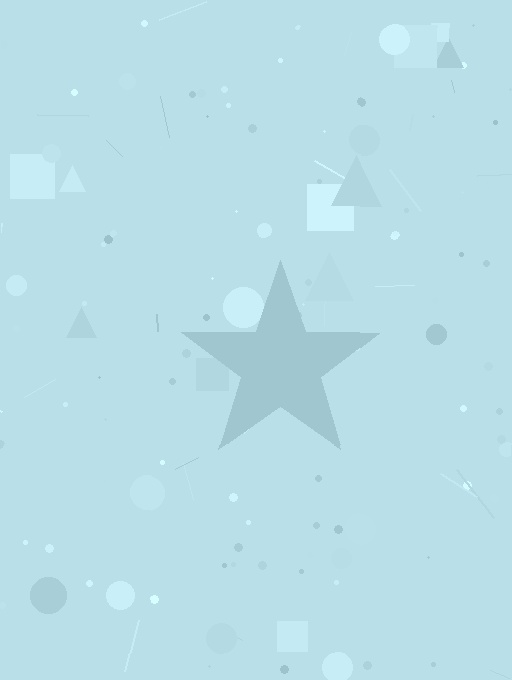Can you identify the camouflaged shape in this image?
The camouflaged shape is a star.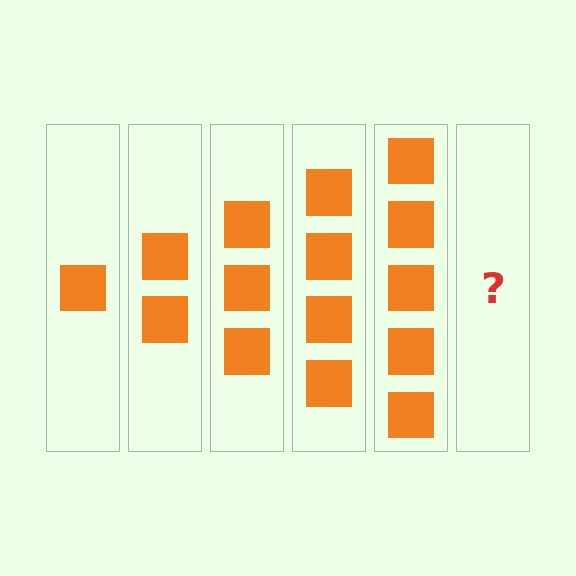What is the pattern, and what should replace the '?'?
The pattern is that each step adds one more square. The '?' should be 6 squares.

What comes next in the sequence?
The next element should be 6 squares.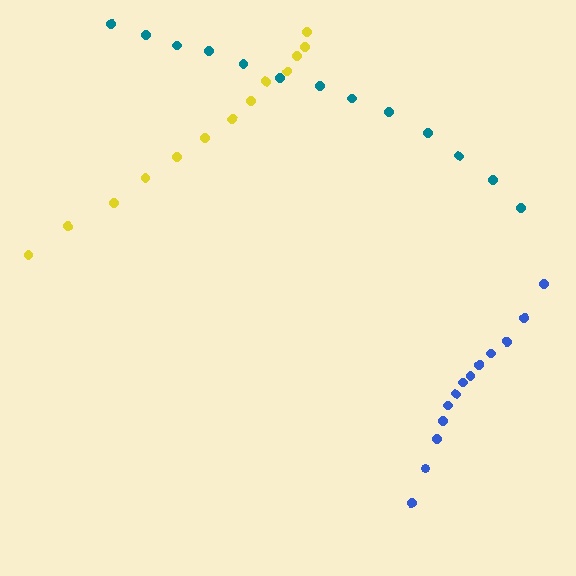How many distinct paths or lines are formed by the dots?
There are 3 distinct paths.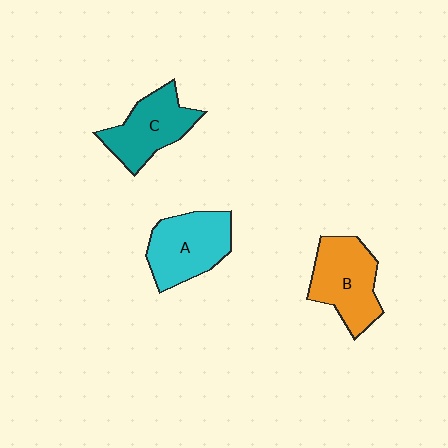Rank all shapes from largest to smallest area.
From largest to smallest: B (orange), A (cyan), C (teal).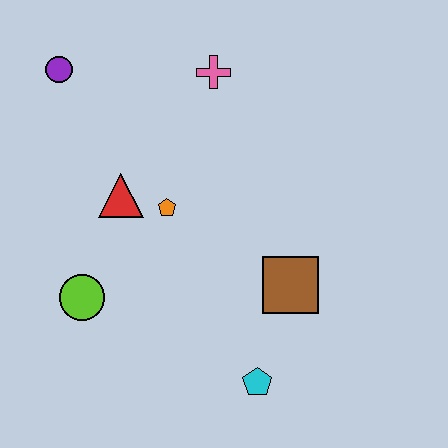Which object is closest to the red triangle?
The orange pentagon is closest to the red triangle.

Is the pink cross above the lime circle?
Yes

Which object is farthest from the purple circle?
The cyan pentagon is farthest from the purple circle.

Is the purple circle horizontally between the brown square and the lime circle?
No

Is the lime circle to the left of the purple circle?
No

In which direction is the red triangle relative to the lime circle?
The red triangle is above the lime circle.